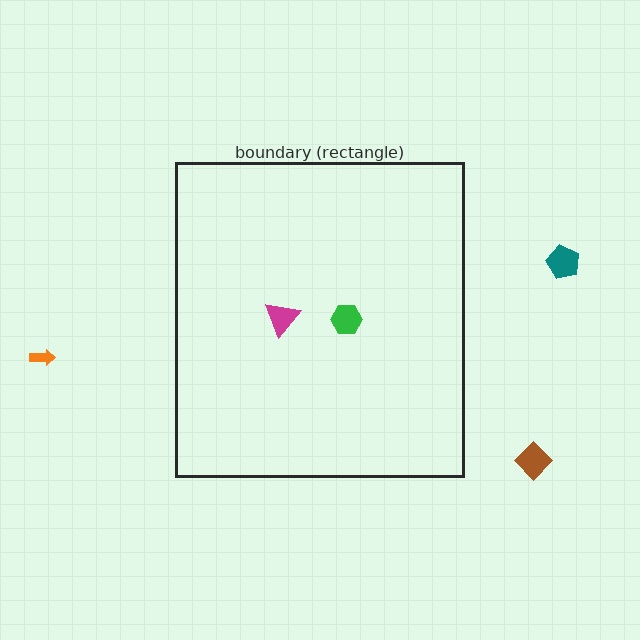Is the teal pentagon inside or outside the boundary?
Outside.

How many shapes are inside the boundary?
2 inside, 3 outside.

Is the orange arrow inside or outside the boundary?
Outside.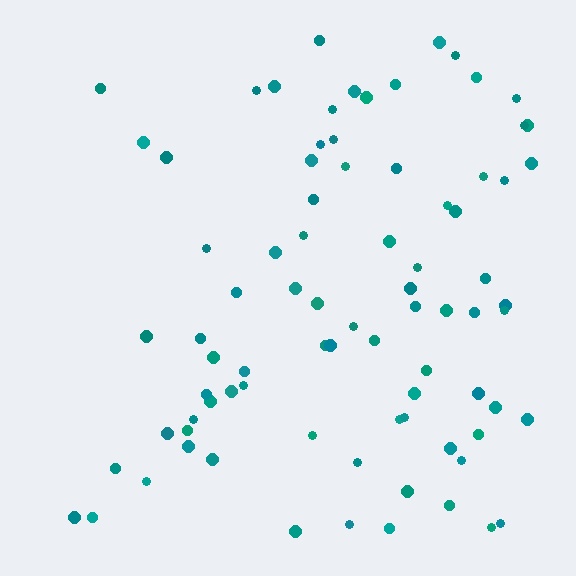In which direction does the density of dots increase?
From left to right, with the right side densest.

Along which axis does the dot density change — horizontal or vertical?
Horizontal.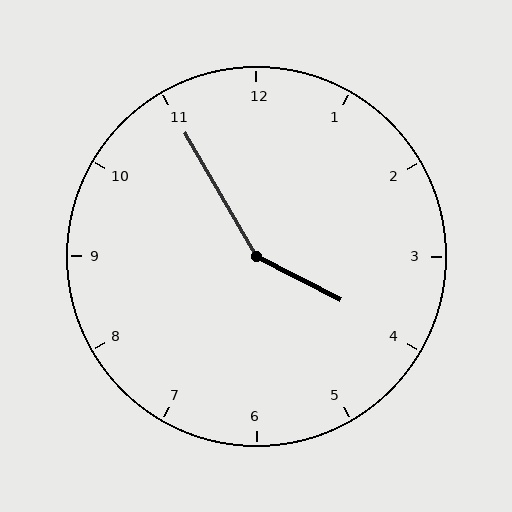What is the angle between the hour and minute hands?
Approximately 148 degrees.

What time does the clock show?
3:55.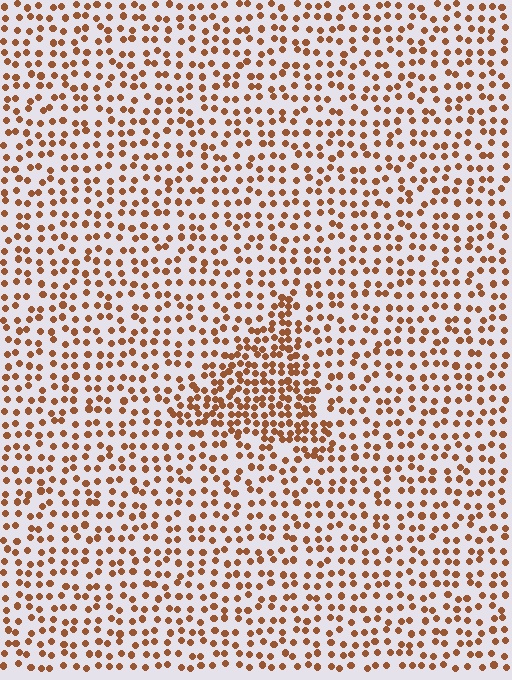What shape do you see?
I see a triangle.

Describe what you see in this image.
The image contains small brown elements arranged at two different densities. A triangle-shaped region is visible where the elements are more densely packed than the surrounding area.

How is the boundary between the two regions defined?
The boundary is defined by a change in element density (approximately 1.9x ratio). All elements are the same color, size, and shape.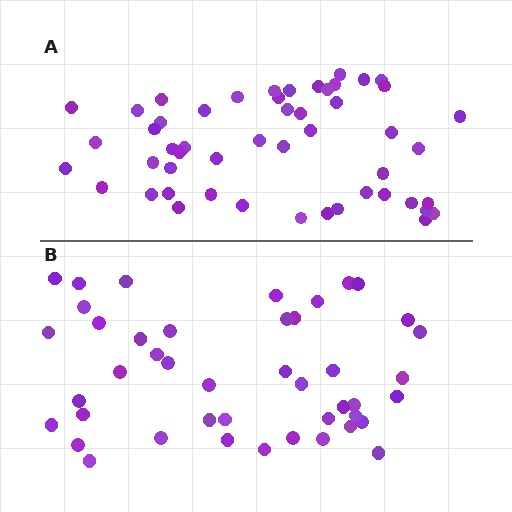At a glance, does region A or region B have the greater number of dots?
Region A (the top region) has more dots.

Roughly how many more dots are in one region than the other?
Region A has roughly 8 or so more dots than region B.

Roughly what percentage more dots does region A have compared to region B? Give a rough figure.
About 15% more.